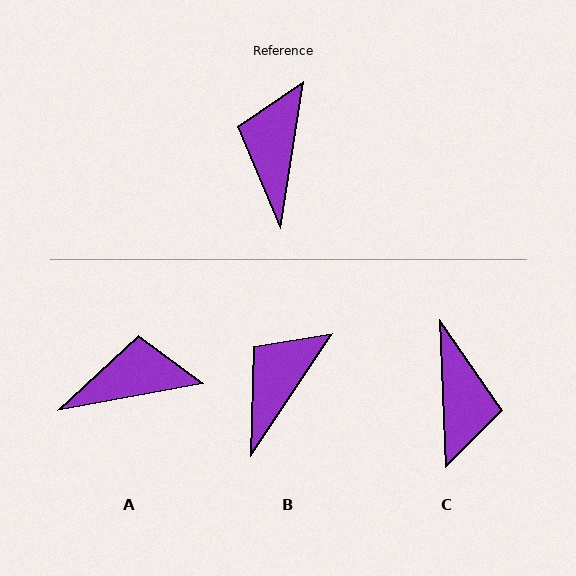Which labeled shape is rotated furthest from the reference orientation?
C, about 169 degrees away.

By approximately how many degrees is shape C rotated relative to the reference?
Approximately 169 degrees clockwise.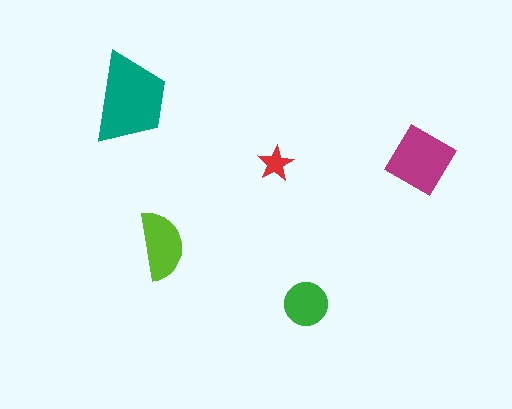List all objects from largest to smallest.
The teal trapezoid, the magenta diamond, the lime semicircle, the green circle, the red star.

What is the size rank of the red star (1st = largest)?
5th.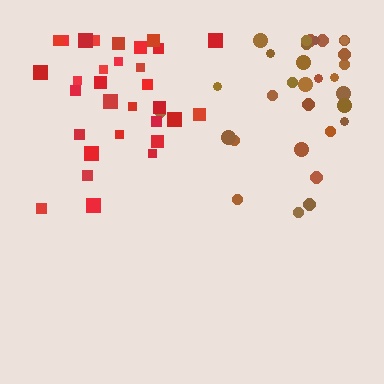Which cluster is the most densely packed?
Brown.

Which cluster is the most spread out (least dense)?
Red.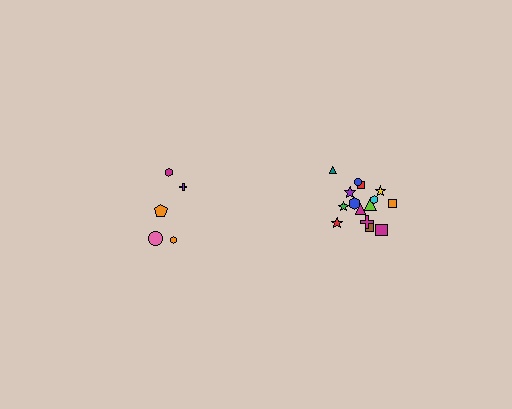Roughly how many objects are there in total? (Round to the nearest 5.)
Roughly 20 objects in total.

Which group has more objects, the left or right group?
The right group.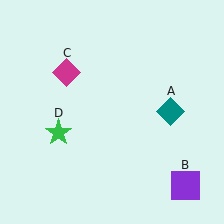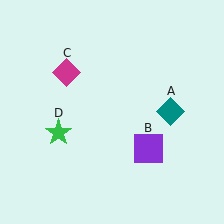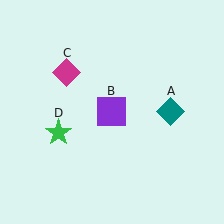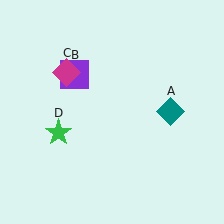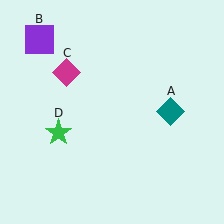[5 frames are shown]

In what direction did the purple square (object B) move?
The purple square (object B) moved up and to the left.